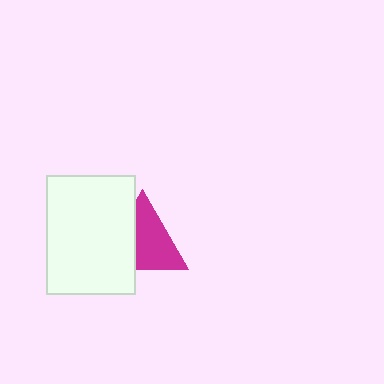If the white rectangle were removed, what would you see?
You would see the complete magenta triangle.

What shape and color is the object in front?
The object in front is a white rectangle.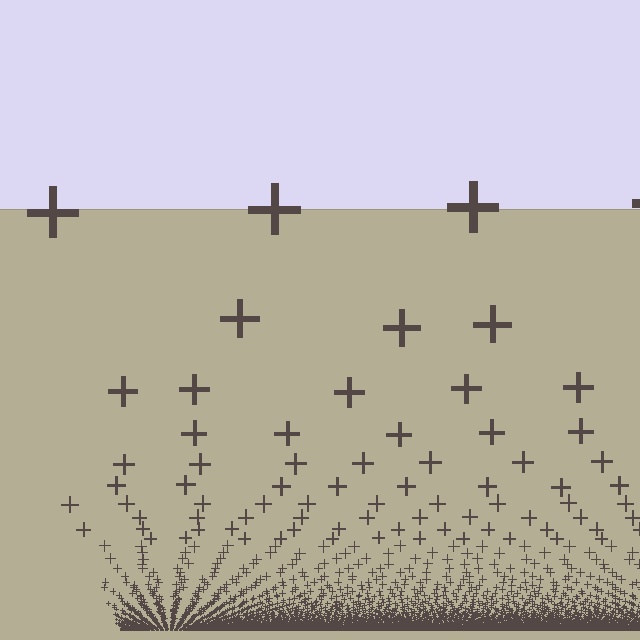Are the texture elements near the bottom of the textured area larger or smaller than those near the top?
Smaller. The gradient is inverted — elements near the bottom are smaller and denser.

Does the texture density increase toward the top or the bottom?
Density increases toward the bottom.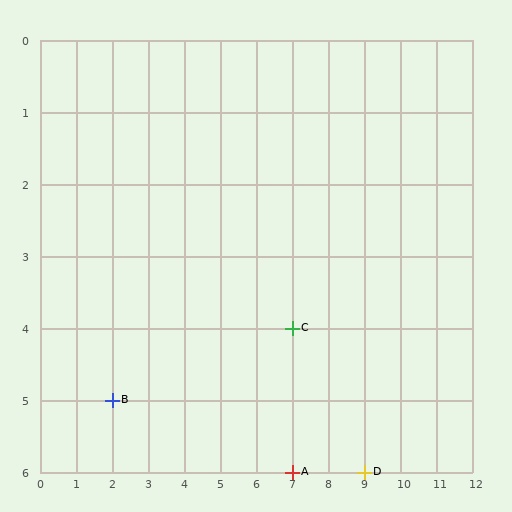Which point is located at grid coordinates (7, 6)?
Point A is at (7, 6).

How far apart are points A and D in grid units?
Points A and D are 2 columns apart.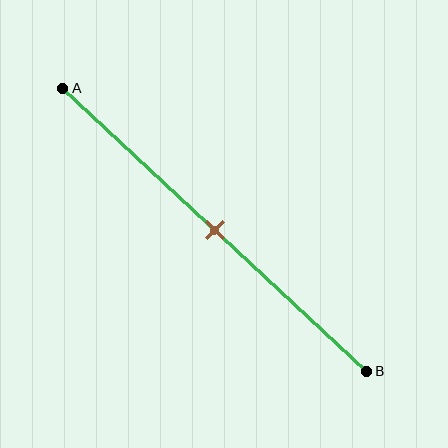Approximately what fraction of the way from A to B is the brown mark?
The brown mark is approximately 50% of the way from A to B.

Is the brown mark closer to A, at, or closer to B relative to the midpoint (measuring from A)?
The brown mark is approximately at the midpoint of segment AB.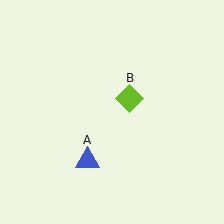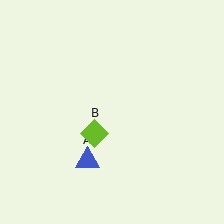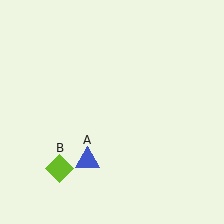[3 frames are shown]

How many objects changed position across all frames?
1 object changed position: lime diamond (object B).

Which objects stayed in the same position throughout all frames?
Blue triangle (object A) remained stationary.